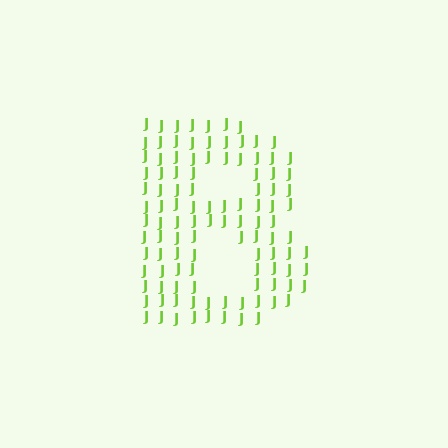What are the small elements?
The small elements are letter J's.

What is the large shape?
The large shape is the letter B.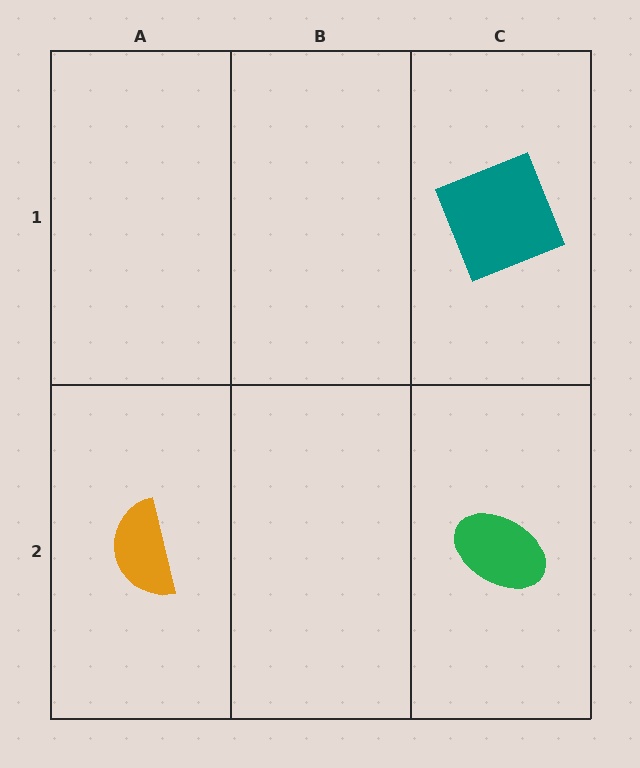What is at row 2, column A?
An orange semicircle.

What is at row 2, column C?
A green ellipse.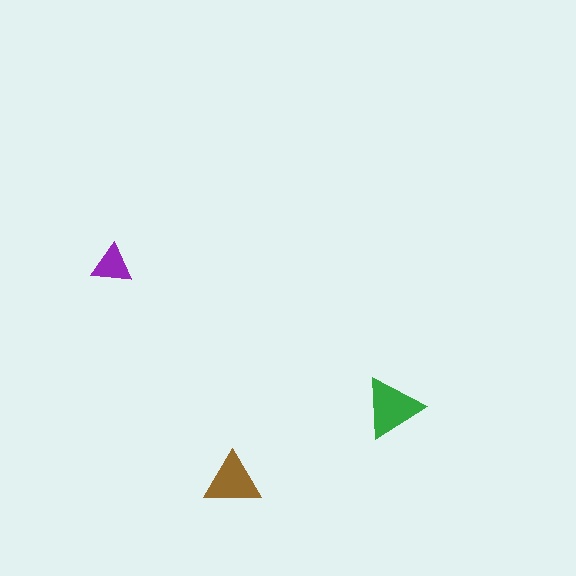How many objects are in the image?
There are 3 objects in the image.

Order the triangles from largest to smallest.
the green one, the brown one, the purple one.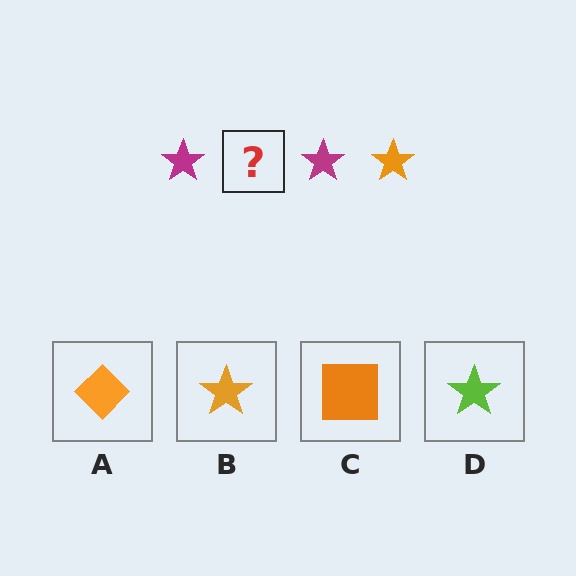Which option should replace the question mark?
Option B.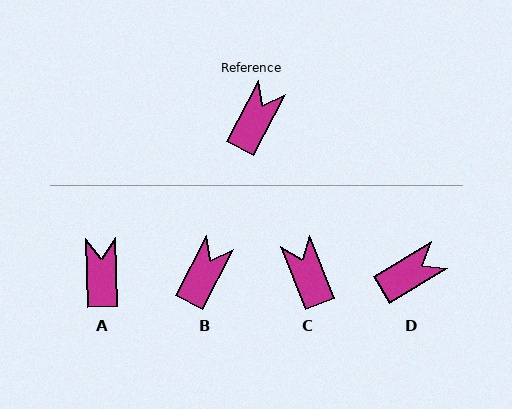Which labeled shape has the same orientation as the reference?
B.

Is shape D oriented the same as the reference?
No, it is off by about 32 degrees.